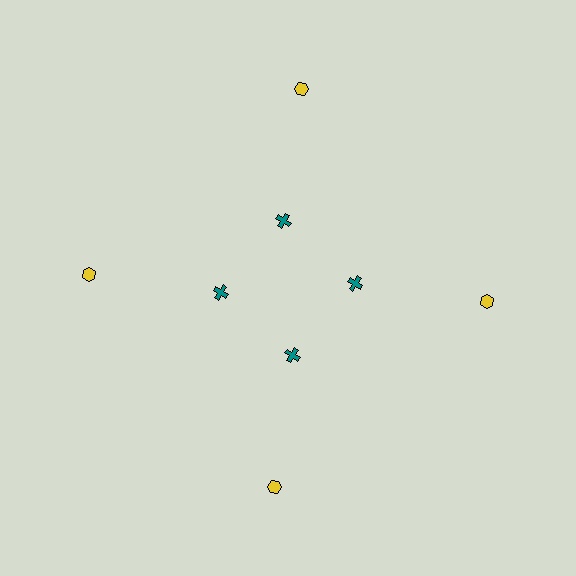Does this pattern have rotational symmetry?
Yes, this pattern has 4-fold rotational symmetry. It looks the same after rotating 90 degrees around the center.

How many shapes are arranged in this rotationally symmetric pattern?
There are 8 shapes, arranged in 4 groups of 2.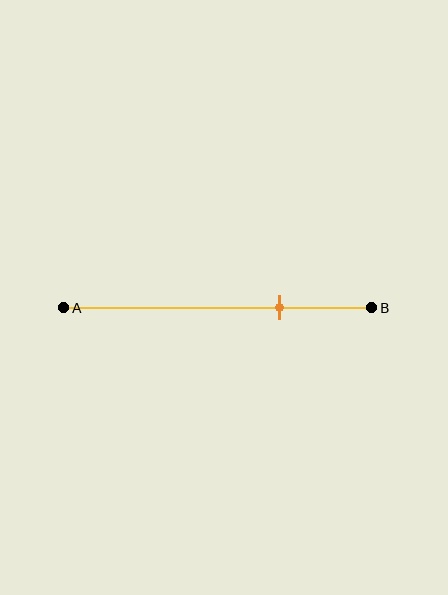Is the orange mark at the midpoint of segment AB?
No, the mark is at about 70% from A, not at the 50% midpoint.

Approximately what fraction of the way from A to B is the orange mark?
The orange mark is approximately 70% of the way from A to B.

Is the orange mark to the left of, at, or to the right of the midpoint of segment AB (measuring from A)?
The orange mark is to the right of the midpoint of segment AB.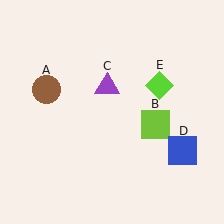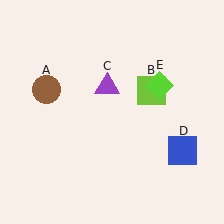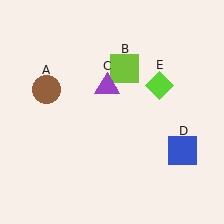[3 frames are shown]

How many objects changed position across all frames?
1 object changed position: lime square (object B).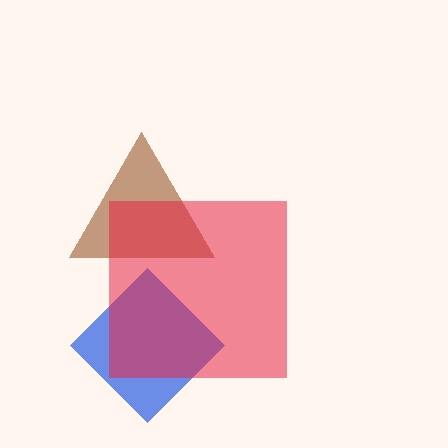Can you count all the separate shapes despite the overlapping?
Yes, there are 3 separate shapes.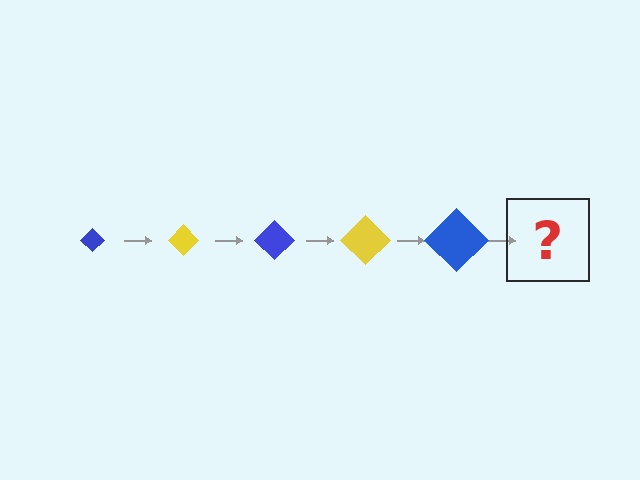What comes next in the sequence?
The next element should be a yellow diamond, larger than the previous one.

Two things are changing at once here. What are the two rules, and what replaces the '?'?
The two rules are that the diamond grows larger each step and the color cycles through blue and yellow. The '?' should be a yellow diamond, larger than the previous one.